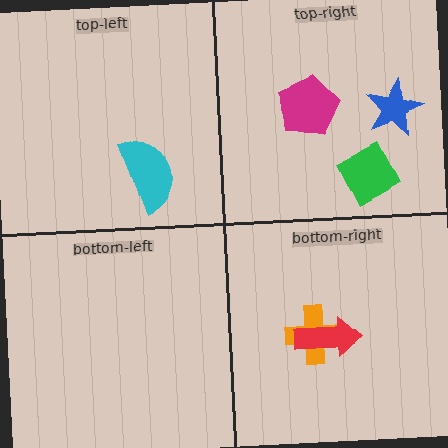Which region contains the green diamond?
The top-right region.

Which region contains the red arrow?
The bottom-right region.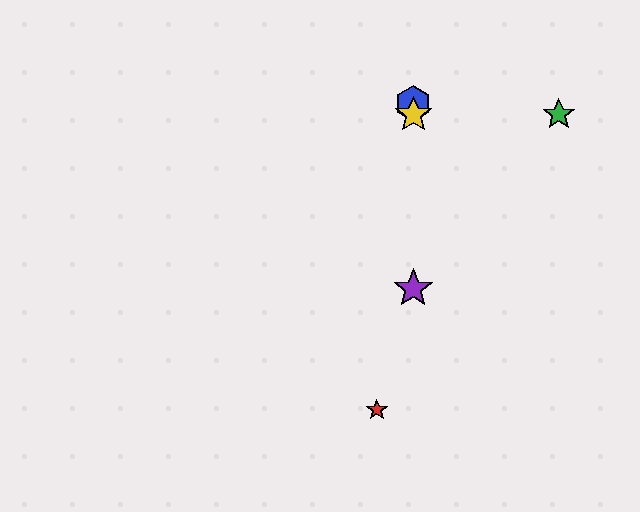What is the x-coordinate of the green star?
The green star is at x≈559.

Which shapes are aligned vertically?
The blue hexagon, the yellow star, the purple star are aligned vertically.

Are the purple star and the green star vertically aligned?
No, the purple star is at x≈413 and the green star is at x≈559.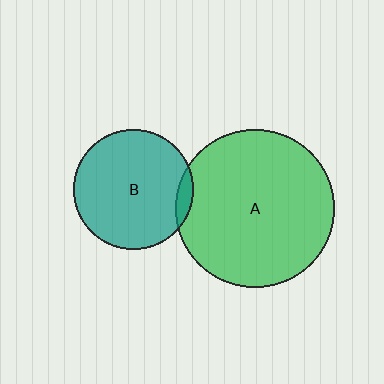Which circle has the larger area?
Circle A (green).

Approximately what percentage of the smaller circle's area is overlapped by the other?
Approximately 5%.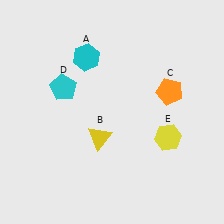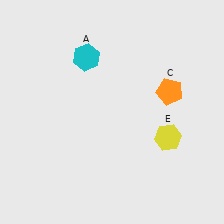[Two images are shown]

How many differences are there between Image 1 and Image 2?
There are 2 differences between the two images.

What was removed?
The cyan pentagon (D), the yellow triangle (B) were removed in Image 2.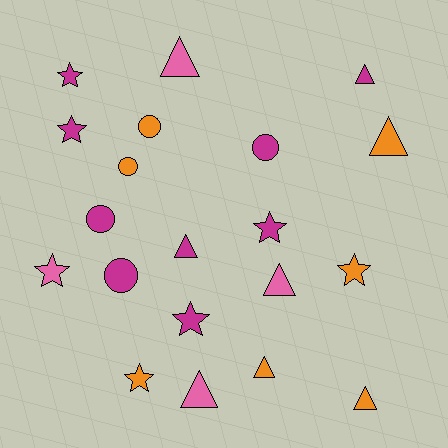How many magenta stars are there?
There are 4 magenta stars.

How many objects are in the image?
There are 20 objects.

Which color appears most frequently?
Magenta, with 9 objects.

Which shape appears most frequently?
Triangle, with 8 objects.